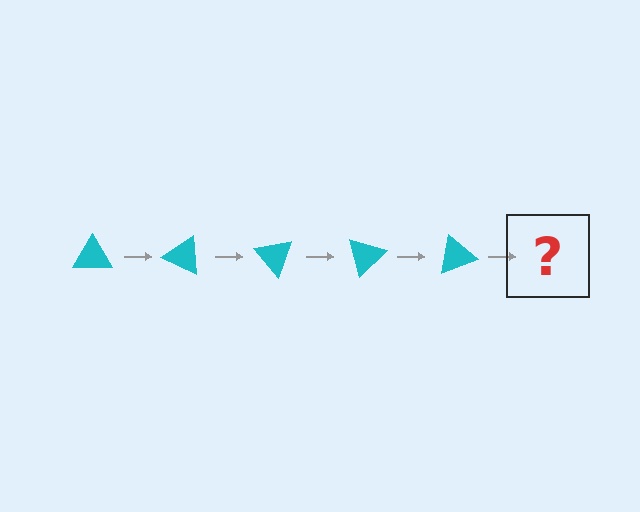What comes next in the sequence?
The next element should be a cyan triangle rotated 125 degrees.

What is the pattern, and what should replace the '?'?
The pattern is that the triangle rotates 25 degrees each step. The '?' should be a cyan triangle rotated 125 degrees.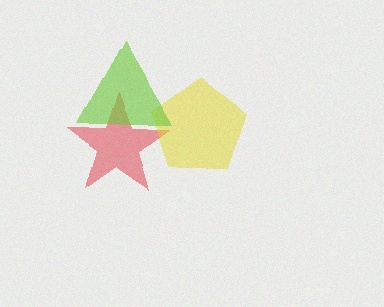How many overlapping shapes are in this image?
There are 3 overlapping shapes in the image.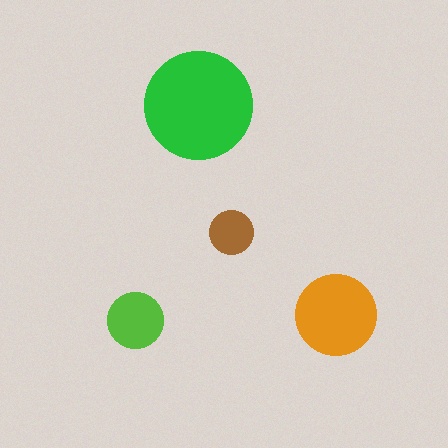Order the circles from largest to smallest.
the green one, the orange one, the lime one, the brown one.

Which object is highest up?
The green circle is topmost.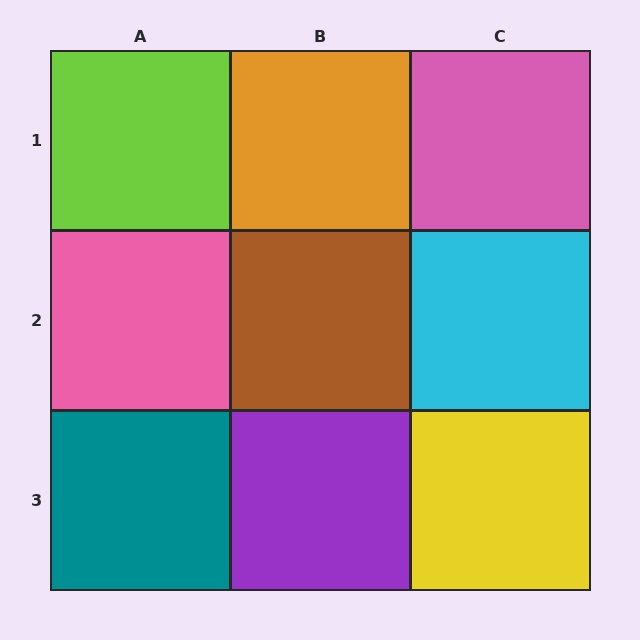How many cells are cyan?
1 cell is cyan.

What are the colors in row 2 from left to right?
Pink, brown, cyan.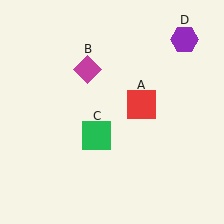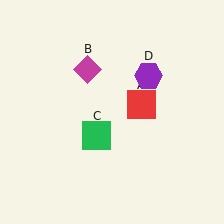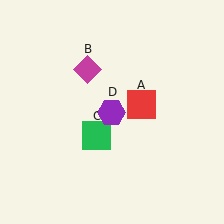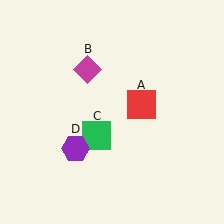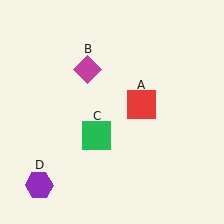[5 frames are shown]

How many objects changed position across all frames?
1 object changed position: purple hexagon (object D).